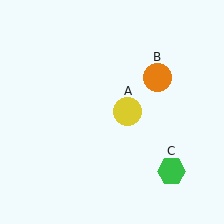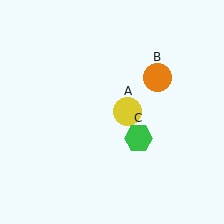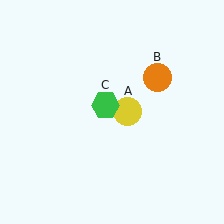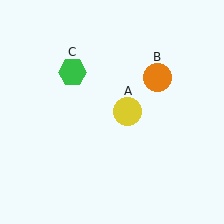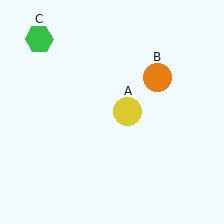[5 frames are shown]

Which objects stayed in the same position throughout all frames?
Yellow circle (object A) and orange circle (object B) remained stationary.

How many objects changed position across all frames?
1 object changed position: green hexagon (object C).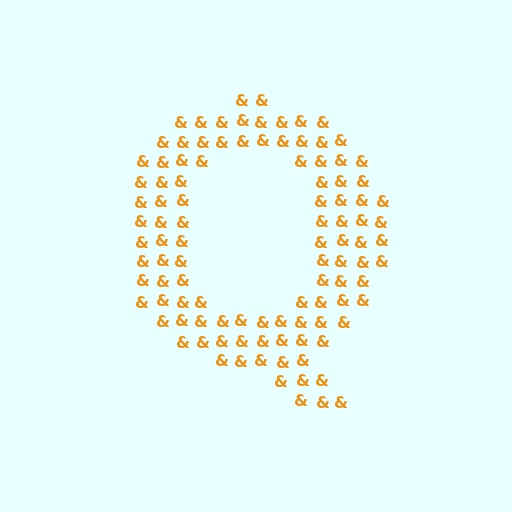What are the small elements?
The small elements are ampersands.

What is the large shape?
The large shape is the letter Q.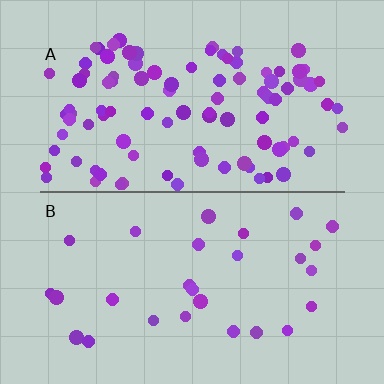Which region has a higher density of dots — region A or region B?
A (the top).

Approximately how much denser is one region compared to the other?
Approximately 3.5× — region A over region B.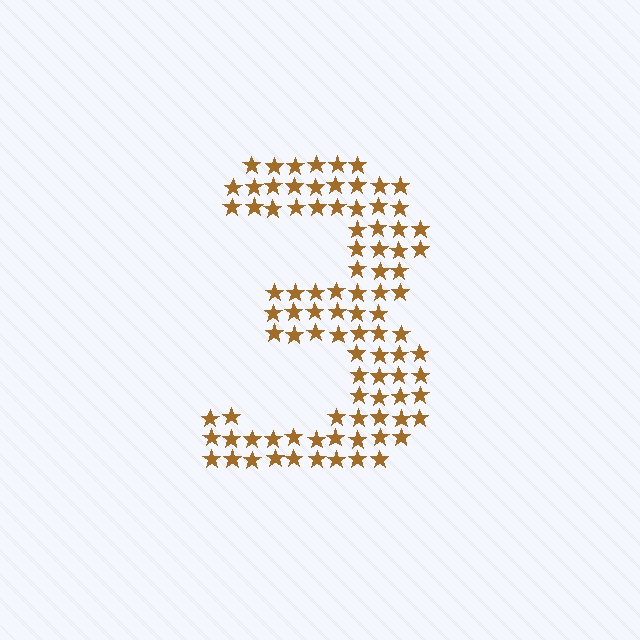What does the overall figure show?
The overall figure shows the digit 3.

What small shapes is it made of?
It is made of small stars.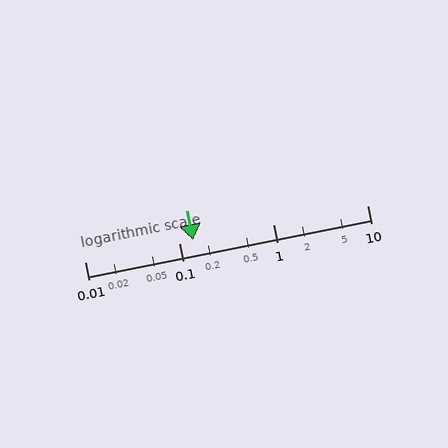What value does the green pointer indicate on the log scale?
The pointer indicates approximately 0.14.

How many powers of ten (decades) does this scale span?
The scale spans 3 decades, from 0.01 to 10.